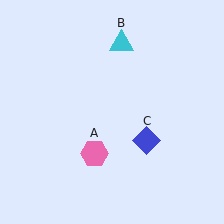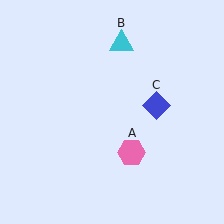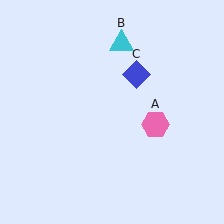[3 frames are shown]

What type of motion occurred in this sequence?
The pink hexagon (object A), blue diamond (object C) rotated counterclockwise around the center of the scene.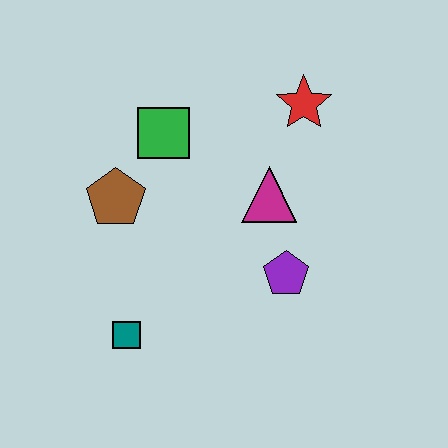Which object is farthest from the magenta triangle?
The teal square is farthest from the magenta triangle.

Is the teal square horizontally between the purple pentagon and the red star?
No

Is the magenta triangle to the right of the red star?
No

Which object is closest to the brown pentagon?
The green square is closest to the brown pentagon.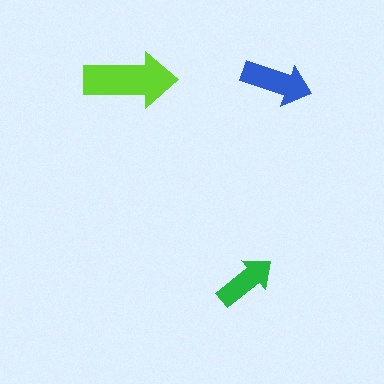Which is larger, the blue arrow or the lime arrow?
The lime one.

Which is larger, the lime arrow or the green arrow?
The lime one.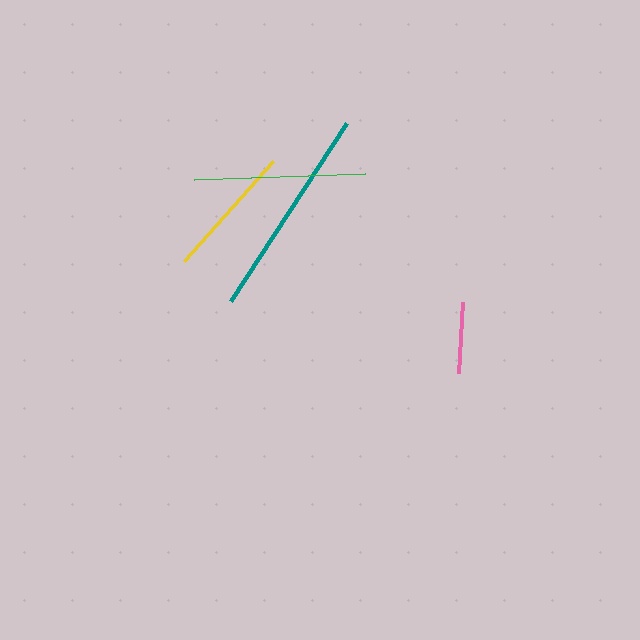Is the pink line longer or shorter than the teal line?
The teal line is longer than the pink line.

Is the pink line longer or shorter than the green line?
The green line is longer than the pink line.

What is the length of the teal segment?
The teal segment is approximately 212 pixels long.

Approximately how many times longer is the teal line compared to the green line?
The teal line is approximately 1.2 times the length of the green line.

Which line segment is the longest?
The teal line is the longest at approximately 212 pixels.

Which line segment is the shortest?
The pink line is the shortest at approximately 72 pixels.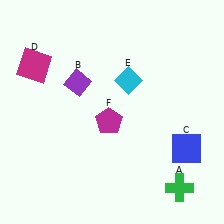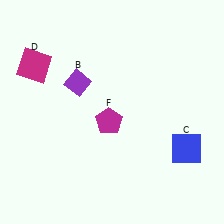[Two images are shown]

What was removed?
The cyan diamond (E), the green cross (A) were removed in Image 2.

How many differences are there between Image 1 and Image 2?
There are 2 differences between the two images.